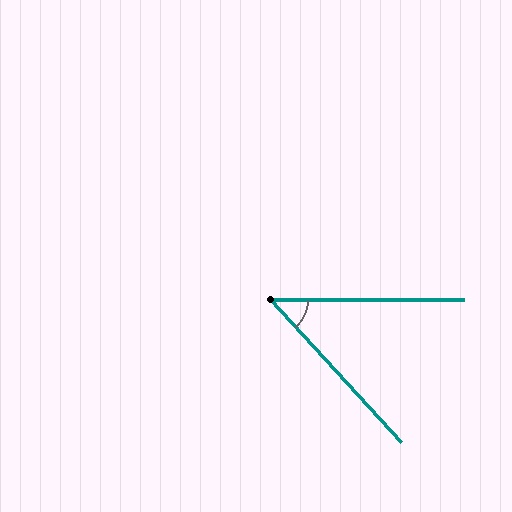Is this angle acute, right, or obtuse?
It is acute.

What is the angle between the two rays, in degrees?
Approximately 47 degrees.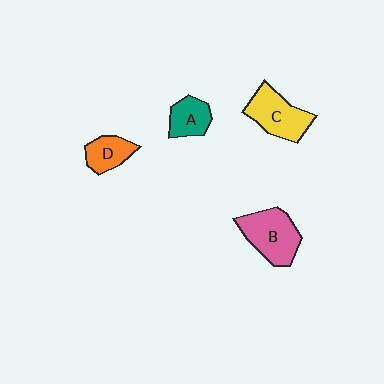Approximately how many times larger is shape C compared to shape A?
Approximately 1.6 times.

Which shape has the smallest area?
Shape D (orange).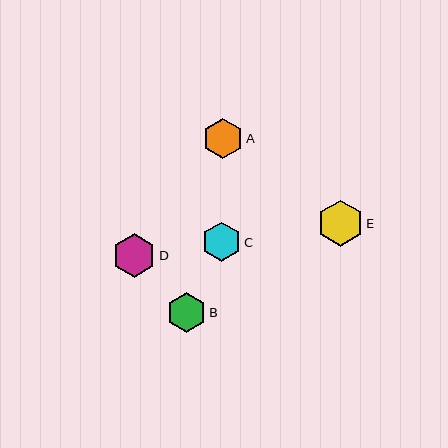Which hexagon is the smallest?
Hexagon C is the smallest with a size of approximately 39 pixels.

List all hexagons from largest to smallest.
From largest to smallest: E, D, B, A, C.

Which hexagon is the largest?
Hexagon E is the largest with a size of approximately 46 pixels.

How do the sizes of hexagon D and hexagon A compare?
Hexagon D and hexagon A are approximately the same size.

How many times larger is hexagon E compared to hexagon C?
Hexagon E is approximately 1.2 times the size of hexagon C.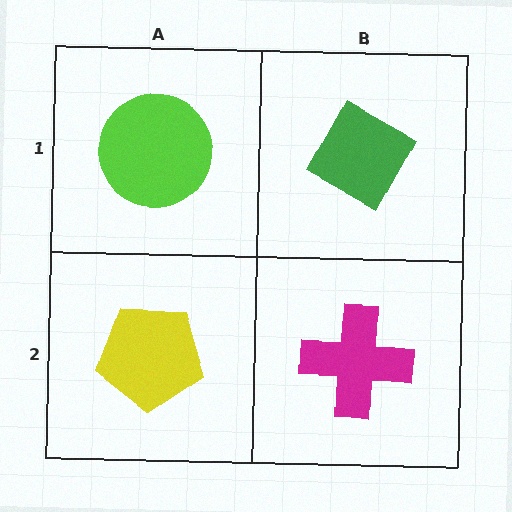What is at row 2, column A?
A yellow pentagon.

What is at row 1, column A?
A lime circle.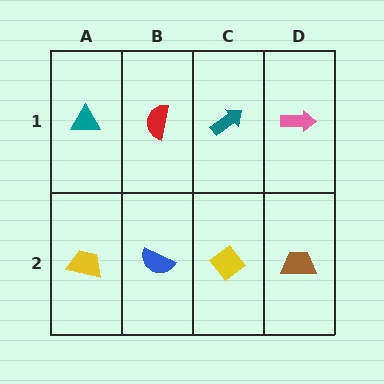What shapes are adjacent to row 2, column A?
A teal triangle (row 1, column A), a blue semicircle (row 2, column B).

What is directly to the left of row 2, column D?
A yellow diamond.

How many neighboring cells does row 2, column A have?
2.